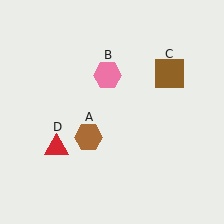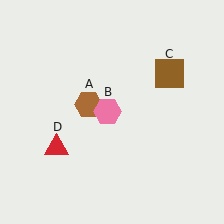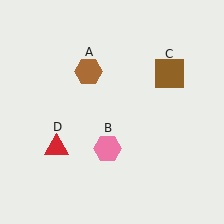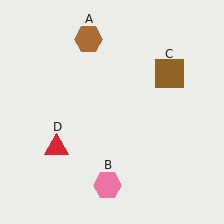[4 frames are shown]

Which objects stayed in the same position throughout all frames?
Brown square (object C) and red triangle (object D) remained stationary.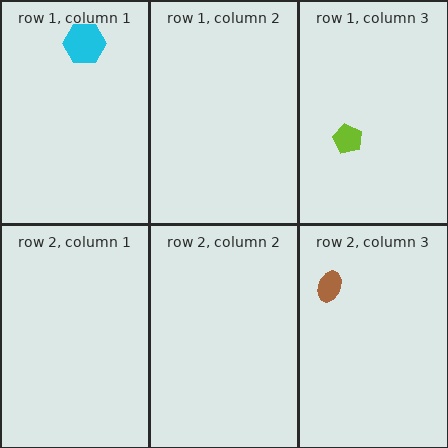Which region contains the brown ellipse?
The row 2, column 3 region.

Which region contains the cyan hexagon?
The row 1, column 1 region.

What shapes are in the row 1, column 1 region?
The cyan hexagon.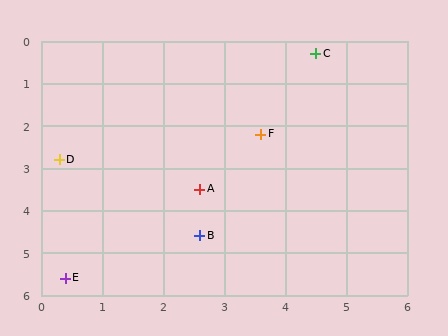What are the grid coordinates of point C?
Point C is at approximately (4.5, 0.3).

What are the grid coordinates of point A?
Point A is at approximately (2.6, 3.5).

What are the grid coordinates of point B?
Point B is at approximately (2.6, 4.6).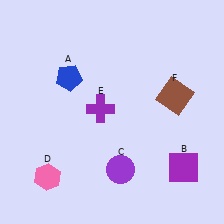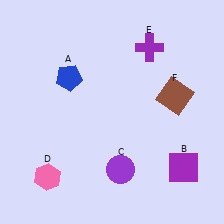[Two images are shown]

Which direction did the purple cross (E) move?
The purple cross (E) moved up.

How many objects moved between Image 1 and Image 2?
1 object moved between the two images.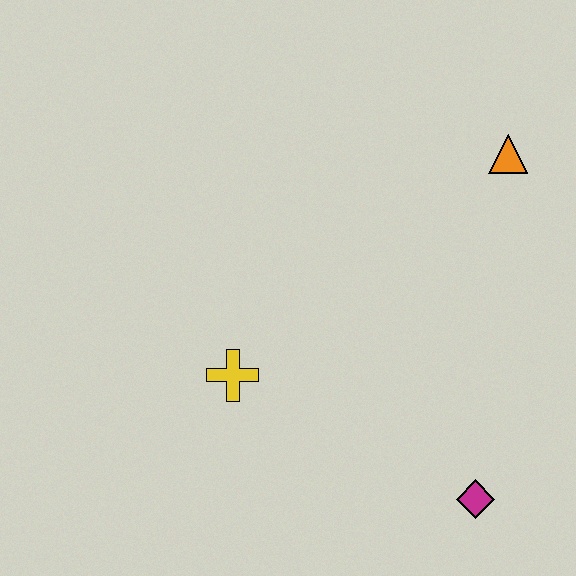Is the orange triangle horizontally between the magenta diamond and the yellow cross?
No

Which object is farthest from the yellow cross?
The orange triangle is farthest from the yellow cross.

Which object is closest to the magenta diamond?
The yellow cross is closest to the magenta diamond.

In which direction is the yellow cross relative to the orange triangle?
The yellow cross is to the left of the orange triangle.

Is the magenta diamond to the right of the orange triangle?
No